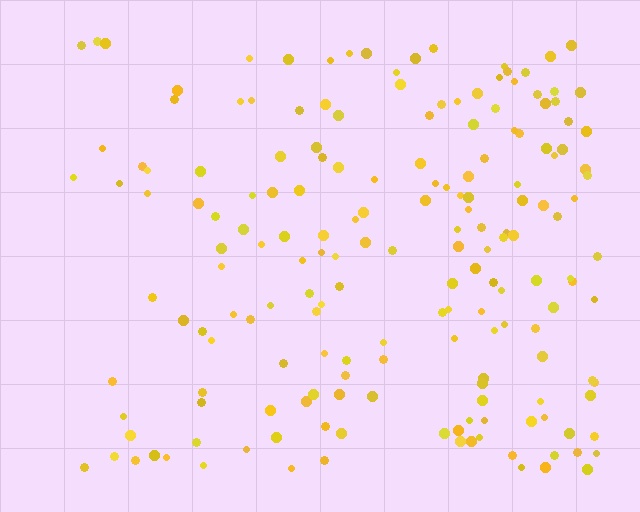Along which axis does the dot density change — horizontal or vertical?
Horizontal.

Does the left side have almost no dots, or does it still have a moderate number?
Still a moderate number, just noticeably fewer than the right.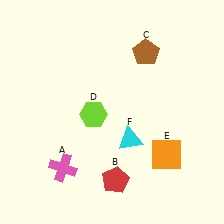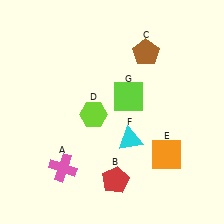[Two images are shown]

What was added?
A lime square (G) was added in Image 2.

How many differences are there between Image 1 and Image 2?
There is 1 difference between the two images.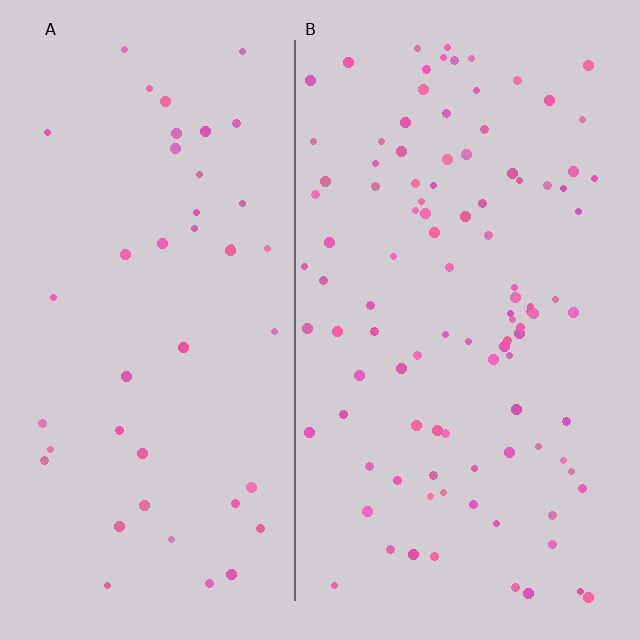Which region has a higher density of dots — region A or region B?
B (the right).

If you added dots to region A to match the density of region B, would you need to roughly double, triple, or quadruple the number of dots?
Approximately double.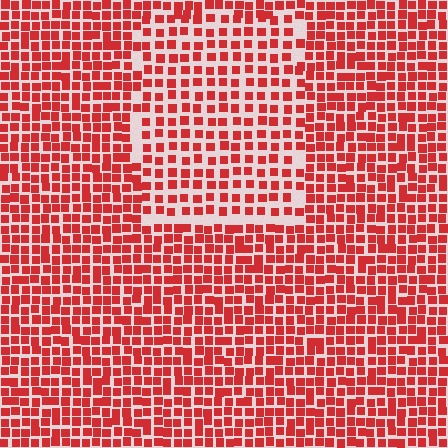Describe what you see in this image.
The image contains small red elements arranged at two different densities. A rectangle-shaped region is visible where the elements are less densely packed than the surrounding area.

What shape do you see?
I see a rectangle.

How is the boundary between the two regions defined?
The boundary is defined by a change in element density (approximately 1.6x ratio). All elements are the same color, size, and shape.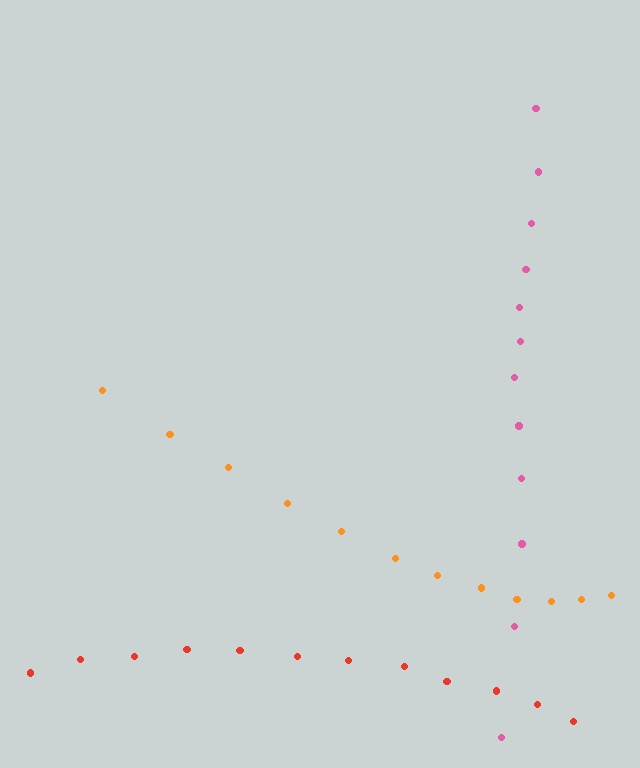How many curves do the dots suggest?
There are 3 distinct paths.